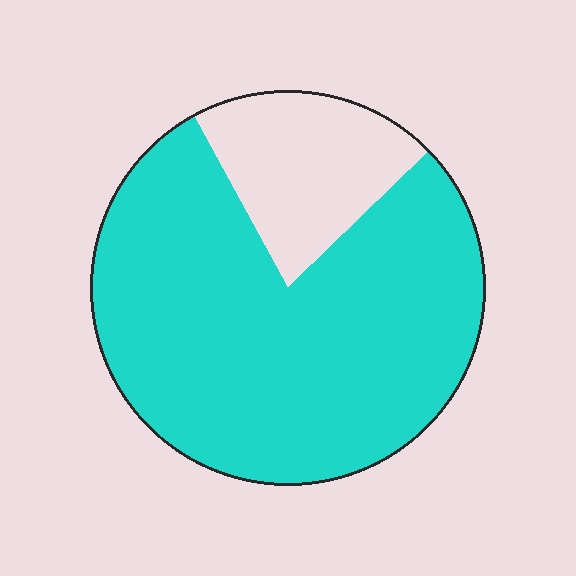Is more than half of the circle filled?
Yes.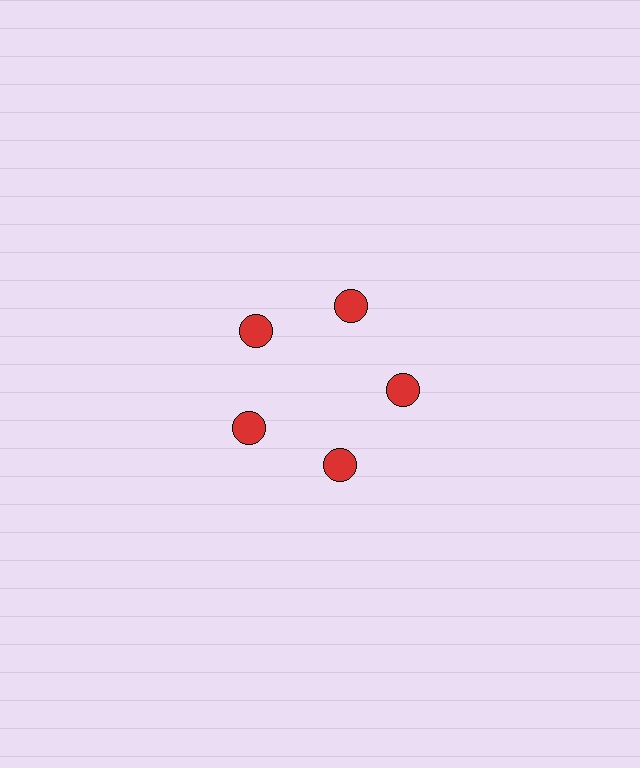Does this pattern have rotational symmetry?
Yes, this pattern has 5-fold rotational symmetry. It looks the same after rotating 72 degrees around the center.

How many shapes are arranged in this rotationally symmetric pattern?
There are 5 shapes, arranged in 5 groups of 1.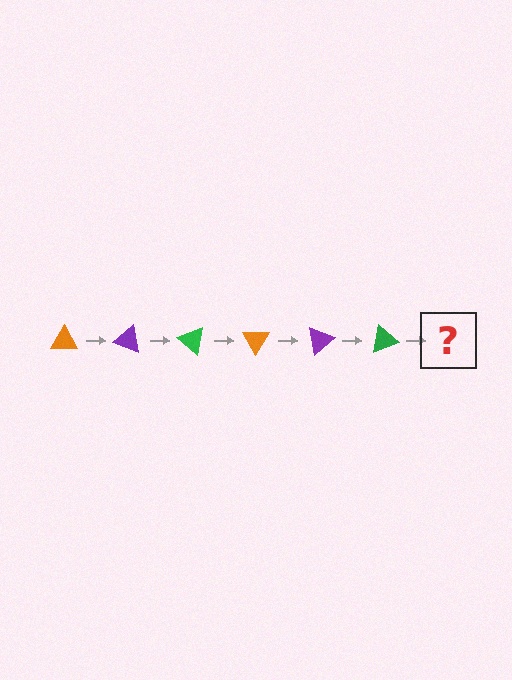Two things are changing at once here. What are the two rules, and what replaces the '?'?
The two rules are that it rotates 20 degrees each step and the color cycles through orange, purple, and green. The '?' should be an orange triangle, rotated 120 degrees from the start.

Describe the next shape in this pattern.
It should be an orange triangle, rotated 120 degrees from the start.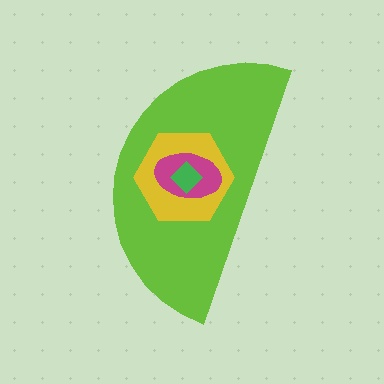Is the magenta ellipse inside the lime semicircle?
Yes.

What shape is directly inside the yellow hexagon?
The magenta ellipse.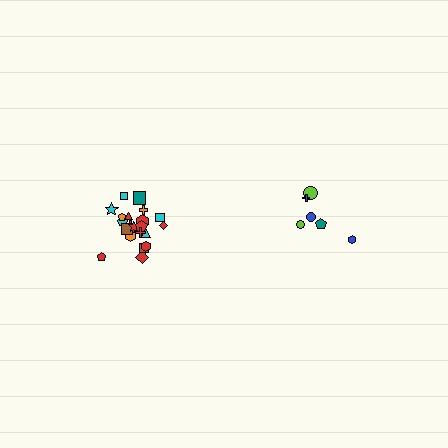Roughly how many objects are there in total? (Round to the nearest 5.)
Roughly 30 objects in total.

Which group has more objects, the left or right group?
The left group.